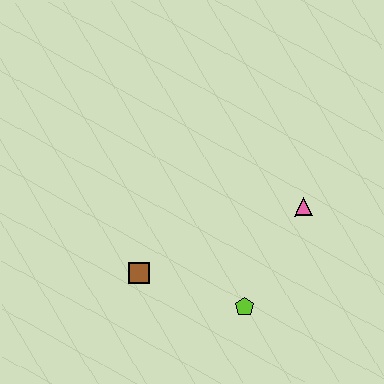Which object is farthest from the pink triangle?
The brown square is farthest from the pink triangle.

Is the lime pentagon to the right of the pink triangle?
No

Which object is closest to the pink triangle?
The lime pentagon is closest to the pink triangle.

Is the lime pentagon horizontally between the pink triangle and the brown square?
Yes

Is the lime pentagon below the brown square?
Yes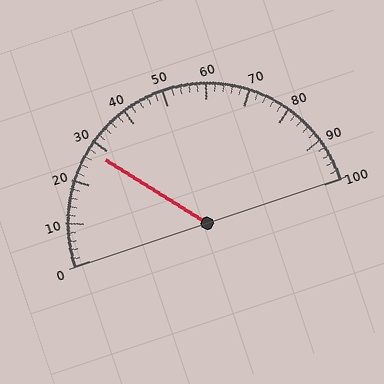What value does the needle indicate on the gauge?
The needle indicates approximately 28.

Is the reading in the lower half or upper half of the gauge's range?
The reading is in the lower half of the range (0 to 100).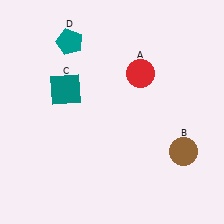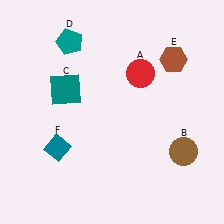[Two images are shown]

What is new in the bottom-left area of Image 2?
A teal diamond (F) was added in the bottom-left area of Image 2.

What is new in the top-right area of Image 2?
A brown hexagon (E) was added in the top-right area of Image 2.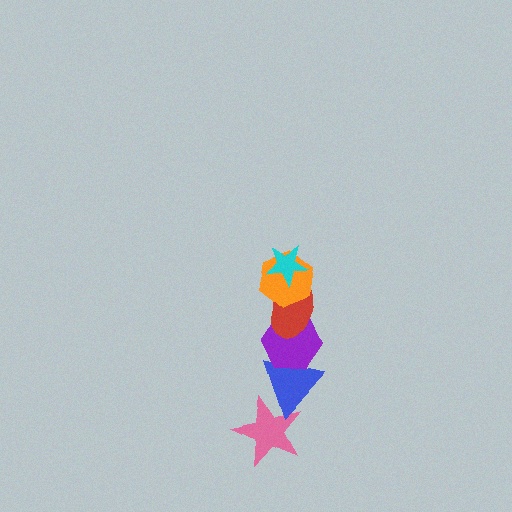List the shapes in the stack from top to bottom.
From top to bottom: the cyan star, the orange hexagon, the red ellipse, the purple hexagon, the blue triangle, the pink star.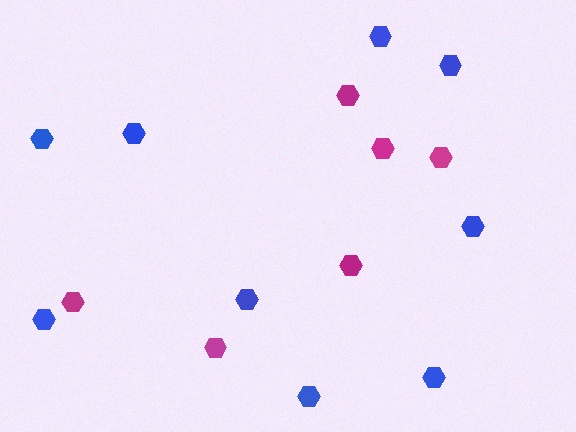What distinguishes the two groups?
There are 2 groups: one group of blue hexagons (9) and one group of magenta hexagons (6).